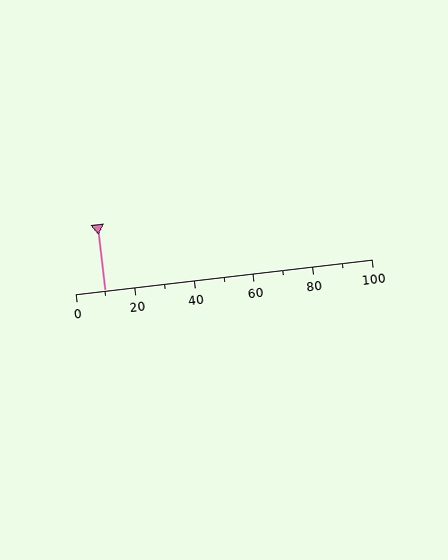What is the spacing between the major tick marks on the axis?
The major ticks are spaced 20 apart.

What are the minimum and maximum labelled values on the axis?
The axis runs from 0 to 100.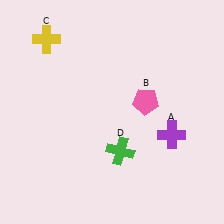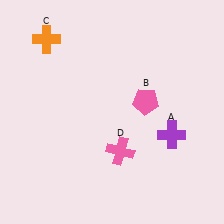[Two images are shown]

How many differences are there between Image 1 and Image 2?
There are 2 differences between the two images.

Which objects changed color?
C changed from yellow to orange. D changed from green to pink.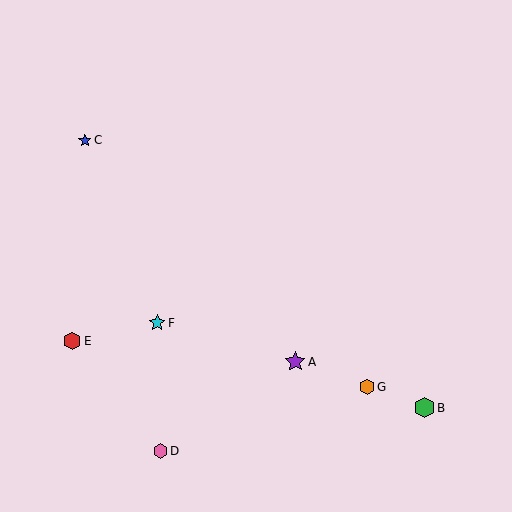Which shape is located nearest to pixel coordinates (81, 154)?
The blue star (labeled C) at (85, 140) is nearest to that location.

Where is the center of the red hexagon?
The center of the red hexagon is at (72, 341).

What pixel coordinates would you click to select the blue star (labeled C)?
Click at (85, 140) to select the blue star C.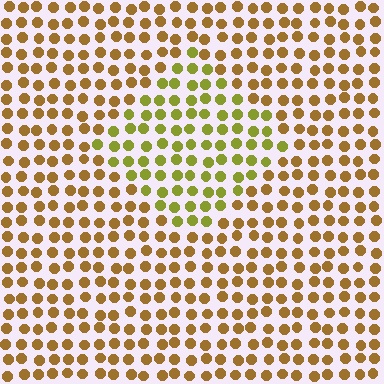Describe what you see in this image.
The image is filled with small brown elements in a uniform arrangement. A diamond-shaped region is visible where the elements are tinted to a slightly different hue, forming a subtle color boundary.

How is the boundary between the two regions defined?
The boundary is defined purely by a slight shift in hue (about 34 degrees). Spacing, size, and orientation are identical on both sides.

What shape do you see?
I see a diamond.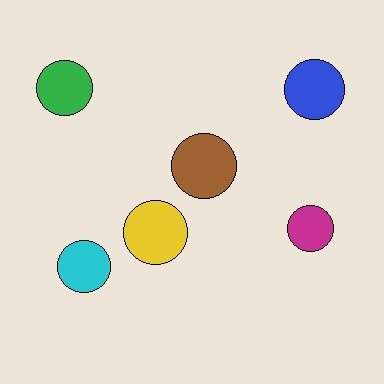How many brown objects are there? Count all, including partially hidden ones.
There is 1 brown object.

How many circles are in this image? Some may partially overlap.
There are 6 circles.